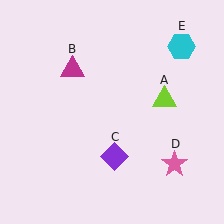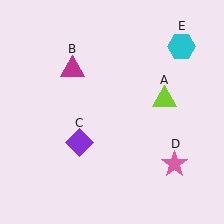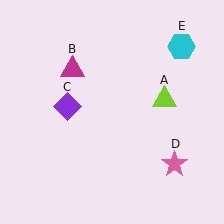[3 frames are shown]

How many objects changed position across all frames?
1 object changed position: purple diamond (object C).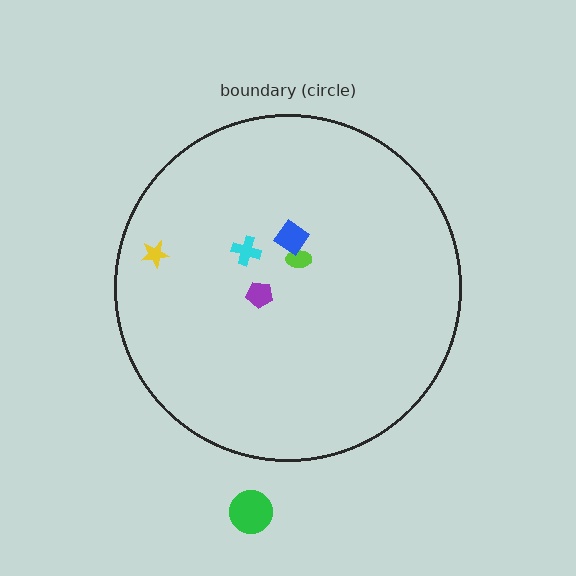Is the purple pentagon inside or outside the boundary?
Inside.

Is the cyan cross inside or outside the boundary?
Inside.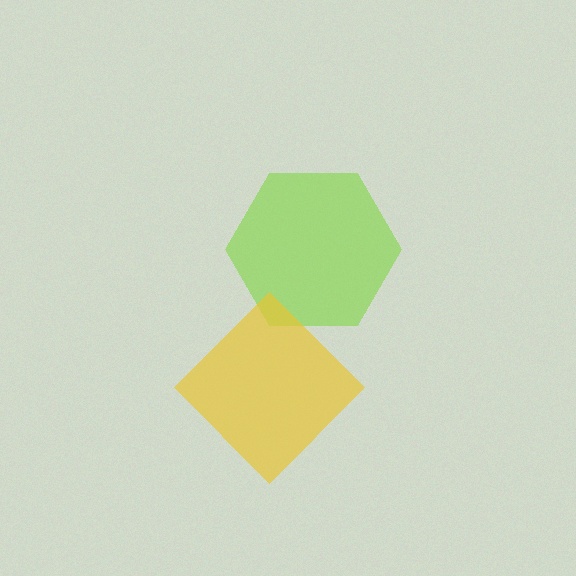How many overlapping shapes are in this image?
There are 2 overlapping shapes in the image.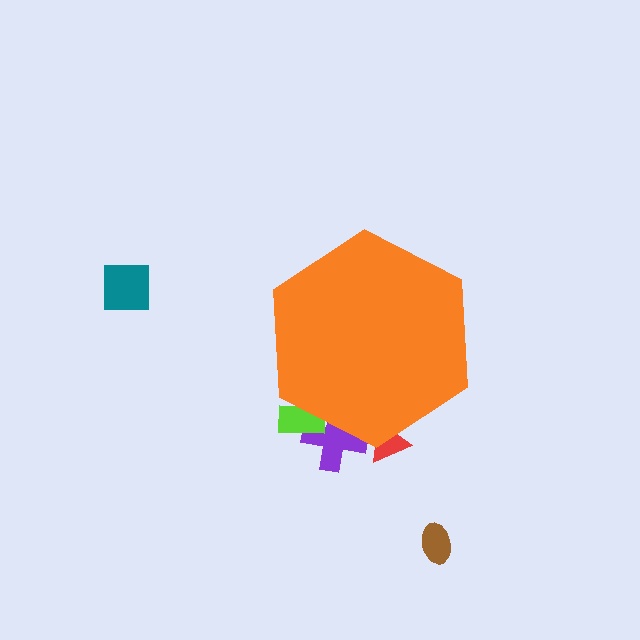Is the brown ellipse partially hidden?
No, the brown ellipse is fully visible.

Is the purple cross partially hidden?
Yes, the purple cross is partially hidden behind the orange hexagon.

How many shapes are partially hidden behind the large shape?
3 shapes are partially hidden.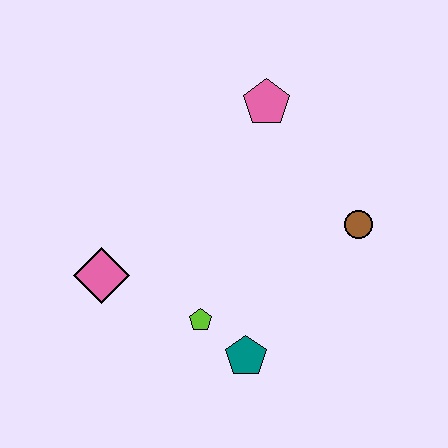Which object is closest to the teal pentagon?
The lime pentagon is closest to the teal pentagon.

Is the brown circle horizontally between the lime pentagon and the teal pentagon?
No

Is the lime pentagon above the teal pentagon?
Yes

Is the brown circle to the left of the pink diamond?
No